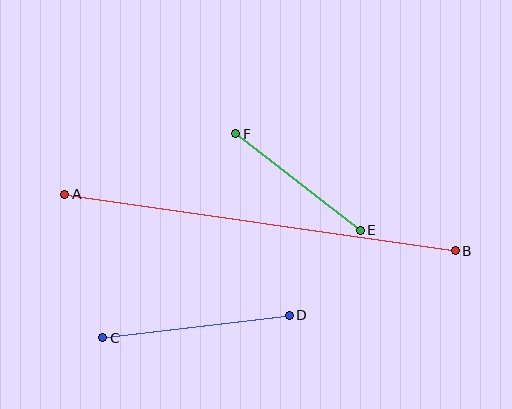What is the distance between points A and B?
The distance is approximately 395 pixels.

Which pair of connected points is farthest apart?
Points A and B are farthest apart.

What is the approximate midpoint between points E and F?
The midpoint is at approximately (298, 182) pixels.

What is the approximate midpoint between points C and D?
The midpoint is at approximately (196, 327) pixels.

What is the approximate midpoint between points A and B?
The midpoint is at approximately (260, 222) pixels.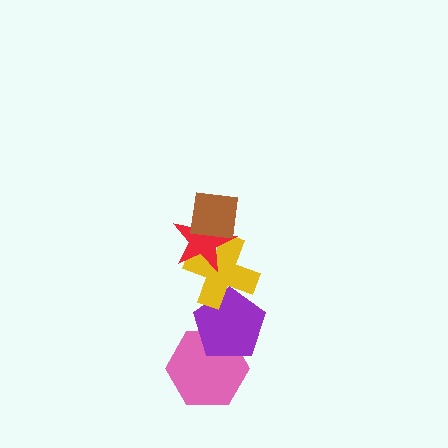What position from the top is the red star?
The red star is 2nd from the top.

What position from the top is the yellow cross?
The yellow cross is 3rd from the top.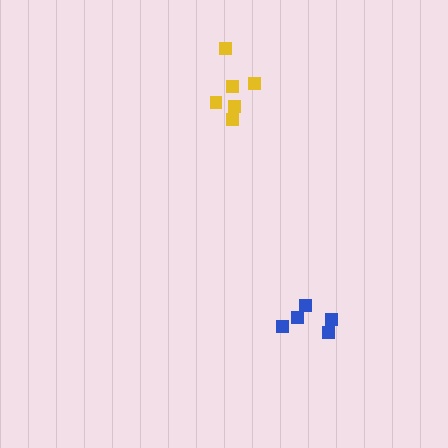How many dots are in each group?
Group 1: 5 dots, Group 2: 6 dots (11 total).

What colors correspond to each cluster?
The clusters are colored: blue, yellow.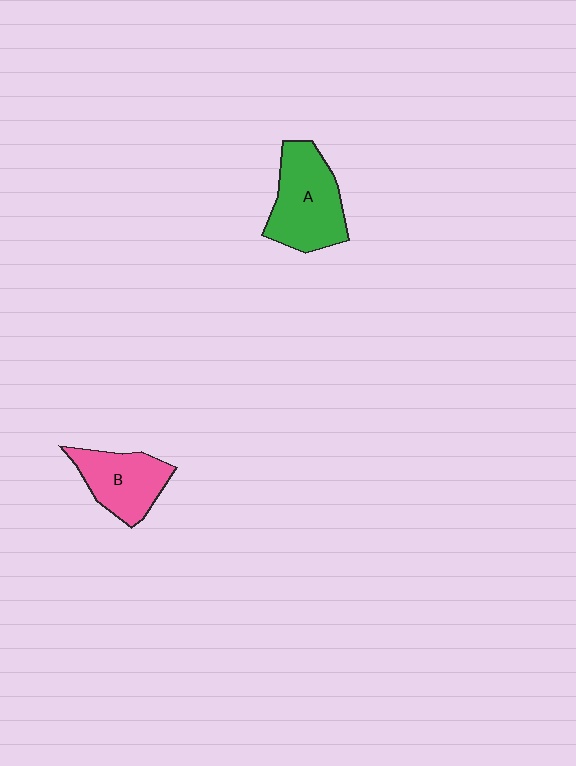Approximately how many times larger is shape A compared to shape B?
Approximately 1.3 times.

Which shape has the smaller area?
Shape B (pink).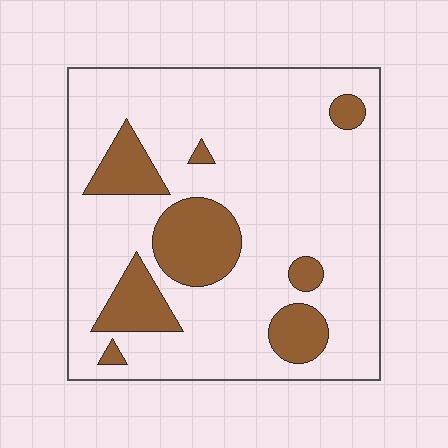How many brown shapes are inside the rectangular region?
8.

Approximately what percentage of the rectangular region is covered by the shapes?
Approximately 20%.